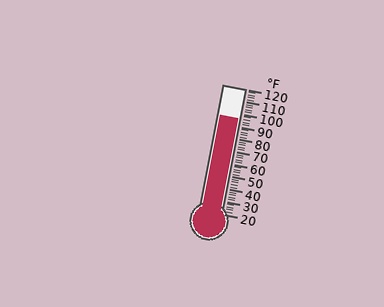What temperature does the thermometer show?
The thermometer shows approximately 96°F.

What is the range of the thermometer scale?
The thermometer scale ranges from 20°F to 120°F.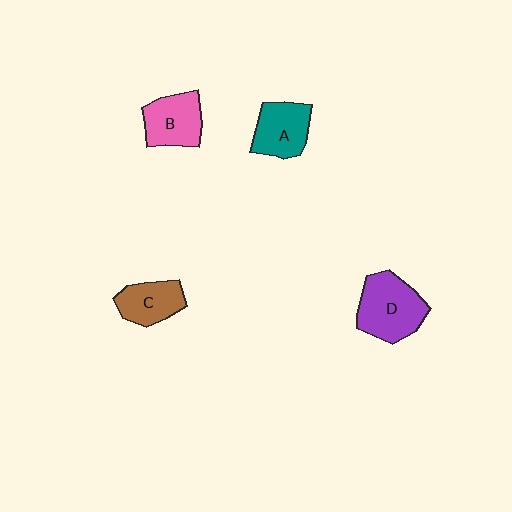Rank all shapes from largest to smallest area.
From largest to smallest: D (purple), B (pink), A (teal), C (brown).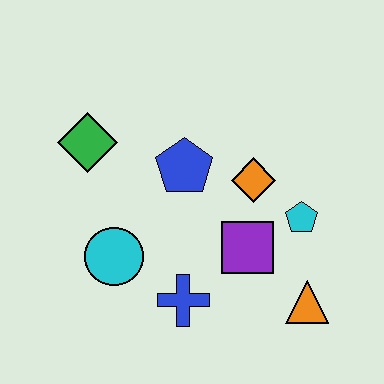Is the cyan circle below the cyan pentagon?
Yes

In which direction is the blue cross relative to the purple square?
The blue cross is to the left of the purple square.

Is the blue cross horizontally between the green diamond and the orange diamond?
Yes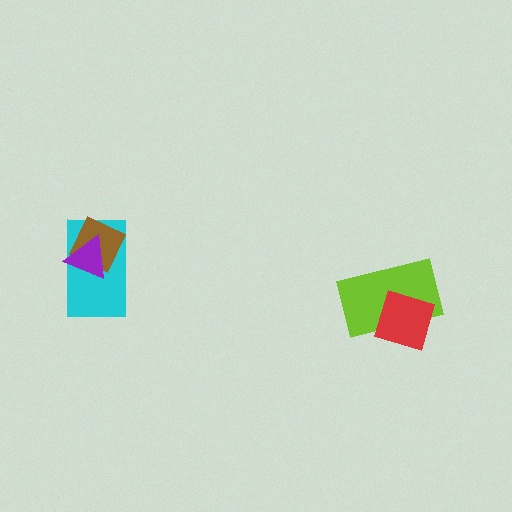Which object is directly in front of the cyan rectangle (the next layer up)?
The brown diamond is directly in front of the cyan rectangle.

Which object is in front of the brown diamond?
The purple triangle is in front of the brown diamond.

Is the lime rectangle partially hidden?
Yes, it is partially covered by another shape.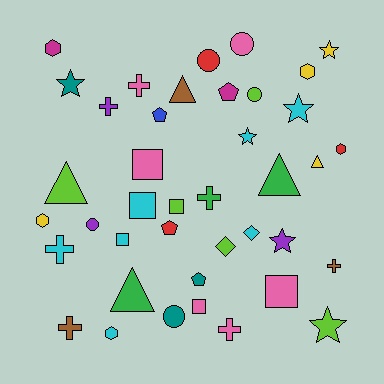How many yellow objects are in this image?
There are 4 yellow objects.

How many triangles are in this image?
There are 5 triangles.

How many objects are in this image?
There are 40 objects.